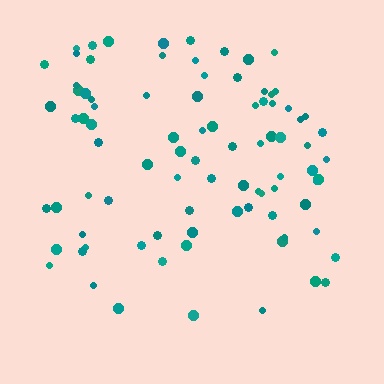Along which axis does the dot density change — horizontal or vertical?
Vertical.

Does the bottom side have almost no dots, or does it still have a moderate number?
Still a moderate number, just noticeably fewer than the top.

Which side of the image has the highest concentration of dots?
The top.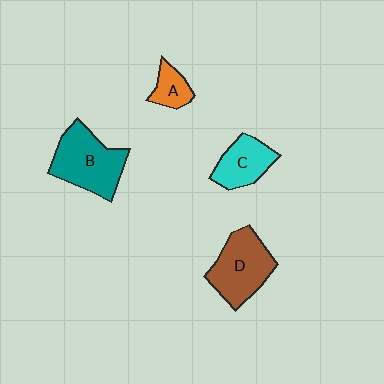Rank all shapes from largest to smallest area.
From largest to smallest: B (teal), D (brown), C (cyan), A (orange).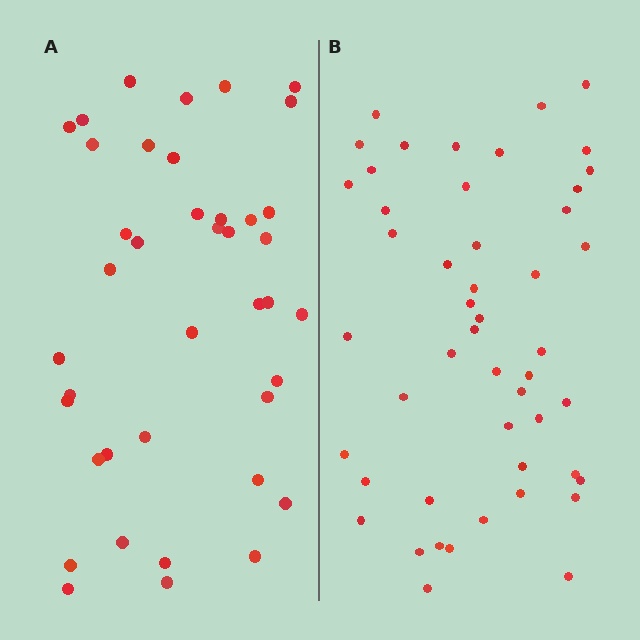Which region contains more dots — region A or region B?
Region B (the right region) has more dots.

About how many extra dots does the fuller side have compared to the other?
Region B has roughly 8 or so more dots than region A.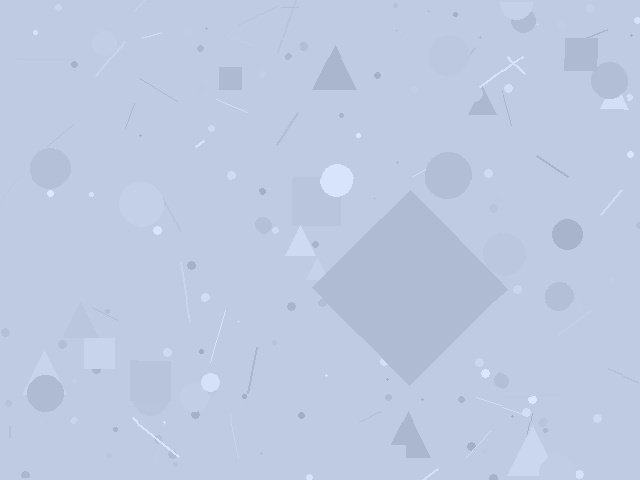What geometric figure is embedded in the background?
A diamond is embedded in the background.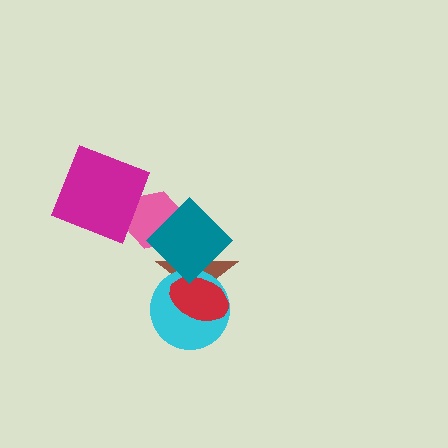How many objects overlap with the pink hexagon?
2 objects overlap with the pink hexagon.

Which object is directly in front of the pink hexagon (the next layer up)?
The teal diamond is directly in front of the pink hexagon.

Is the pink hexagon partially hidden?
Yes, it is partially covered by another shape.